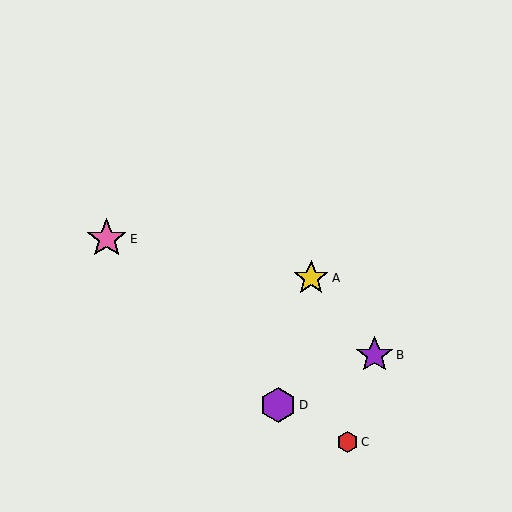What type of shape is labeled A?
Shape A is a yellow star.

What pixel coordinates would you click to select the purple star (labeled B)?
Click at (374, 355) to select the purple star B.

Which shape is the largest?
The pink star (labeled E) is the largest.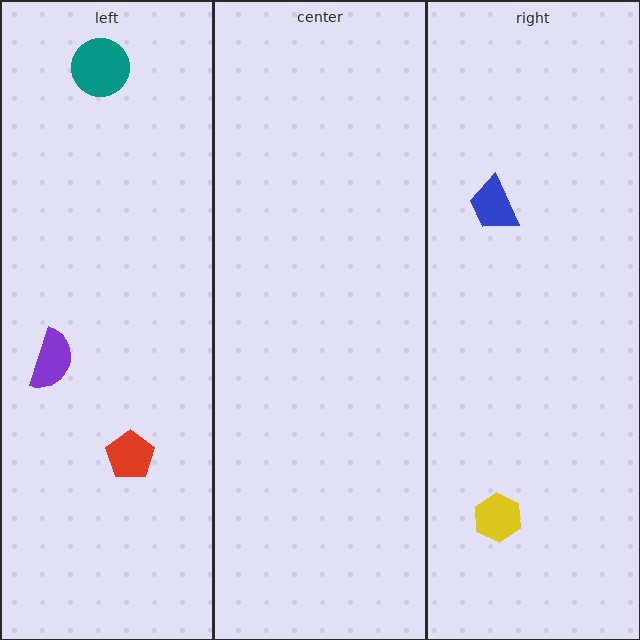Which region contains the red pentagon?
The left region.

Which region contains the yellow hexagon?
The right region.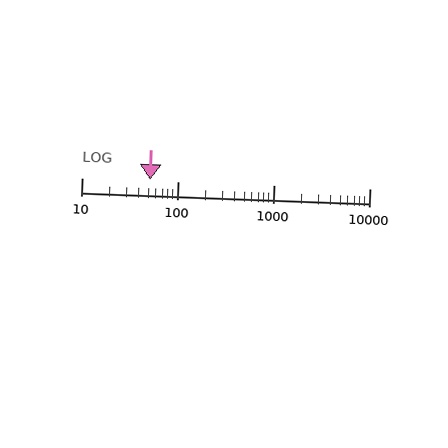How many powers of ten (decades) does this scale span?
The scale spans 3 decades, from 10 to 10000.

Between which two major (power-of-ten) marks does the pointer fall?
The pointer is between 10 and 100.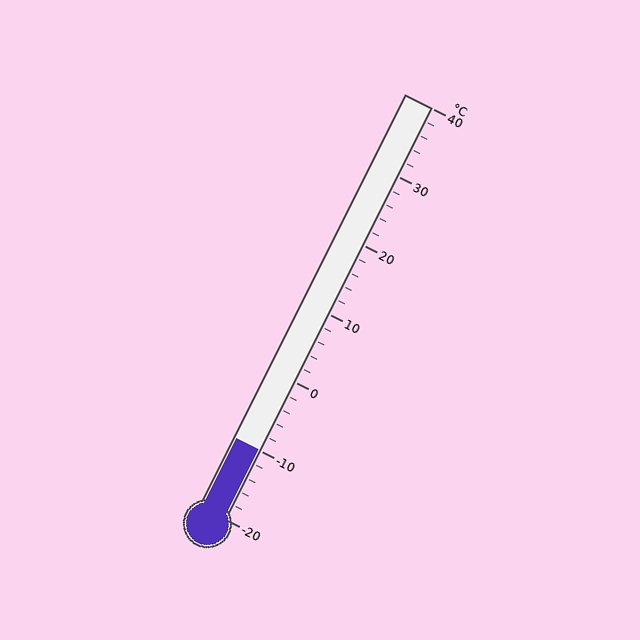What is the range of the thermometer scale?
The thermometer scale ranges from -20°C to 40°C.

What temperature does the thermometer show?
The thermometer shows approximately -10°C.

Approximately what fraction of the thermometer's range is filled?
The thermometer is filled to approximately 15% of its range.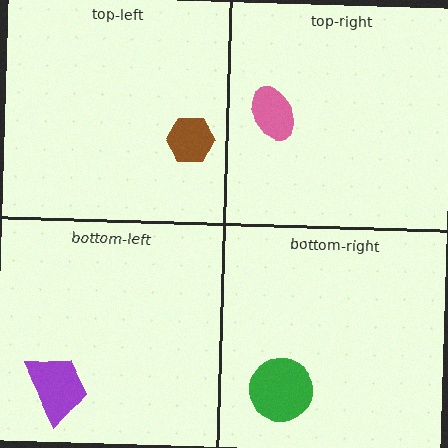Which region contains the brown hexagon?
The top-left region.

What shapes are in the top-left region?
The brown hexagon.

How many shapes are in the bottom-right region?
1.